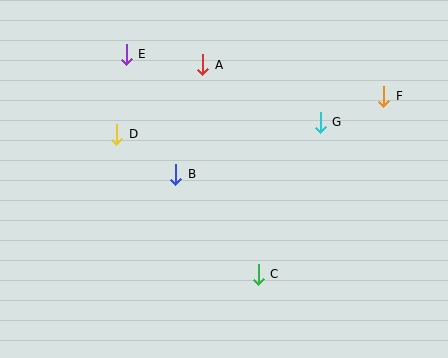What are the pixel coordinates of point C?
Point C is at (258, 274).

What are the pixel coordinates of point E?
Point E is at (126, 54).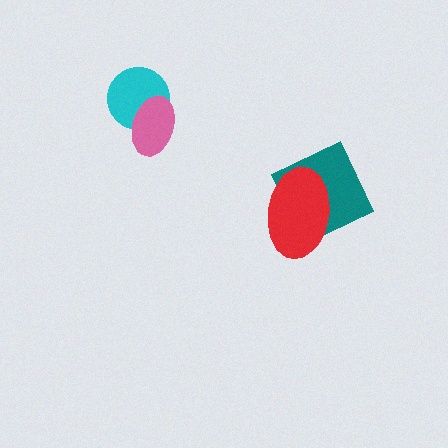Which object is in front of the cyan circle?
The pink ellipse is in front of the cyan circle.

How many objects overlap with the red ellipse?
1 object overlaps with the red ellipse.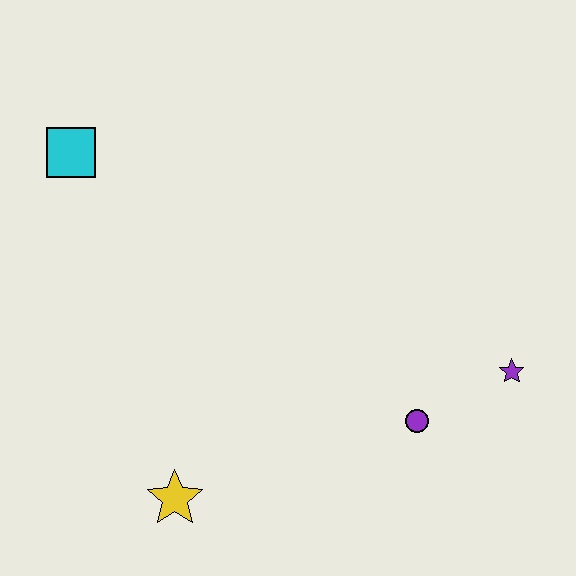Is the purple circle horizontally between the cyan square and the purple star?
Yes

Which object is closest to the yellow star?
The purple circle is closest to the yellow star.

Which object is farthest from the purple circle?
The cyan square is farthest from the purple circle.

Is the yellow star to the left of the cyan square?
No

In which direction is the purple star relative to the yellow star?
The purple star is to the right of the yellow star.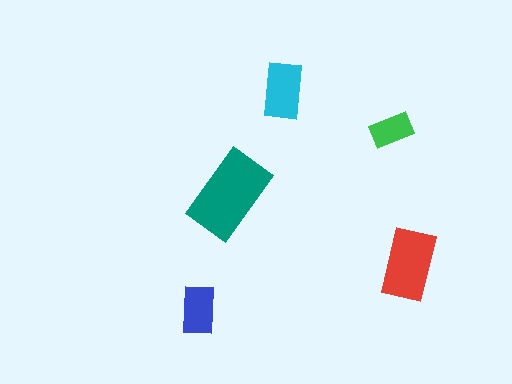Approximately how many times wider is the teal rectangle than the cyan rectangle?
About 1.5 times wider.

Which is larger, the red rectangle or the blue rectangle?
The red one.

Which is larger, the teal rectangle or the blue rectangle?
The teal one.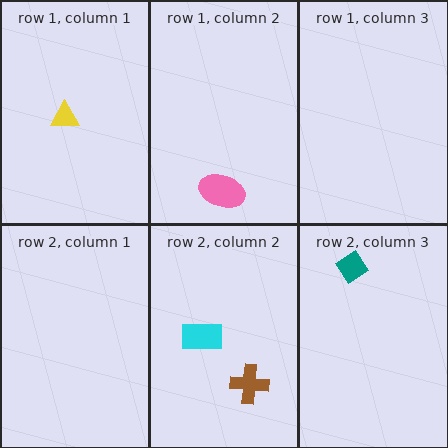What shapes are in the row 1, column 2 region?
The pink ellipse.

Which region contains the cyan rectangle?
The row 2, column 2 region.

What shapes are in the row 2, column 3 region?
The teal diamond.